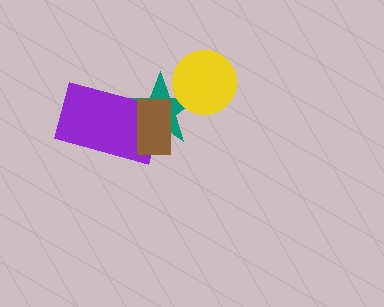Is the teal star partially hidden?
Yes, it is partially covered by another shape.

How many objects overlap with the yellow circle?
1 object overlaps with the yellow circle.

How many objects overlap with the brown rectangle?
2 objects overlap with the brown rectangle.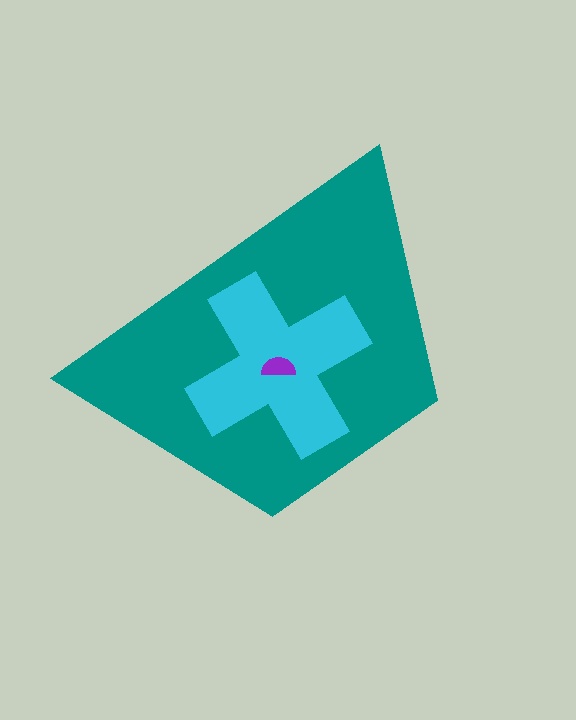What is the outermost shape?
The teal trapezoid.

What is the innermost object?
The purple semicircle.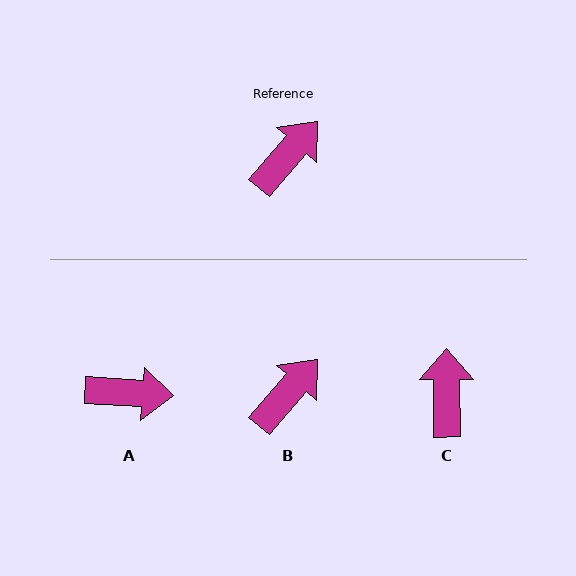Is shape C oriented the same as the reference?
No, it is off by about 41 degrees.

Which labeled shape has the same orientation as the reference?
B.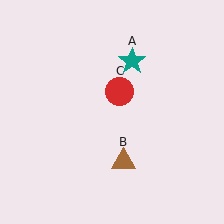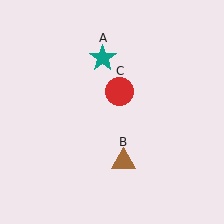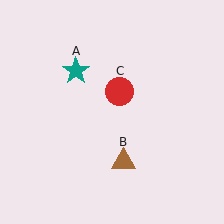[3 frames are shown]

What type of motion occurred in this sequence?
The teal star (object A) rotated counterclockwise around the center of the scene.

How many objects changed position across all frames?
1 object changed position: teal star (object A).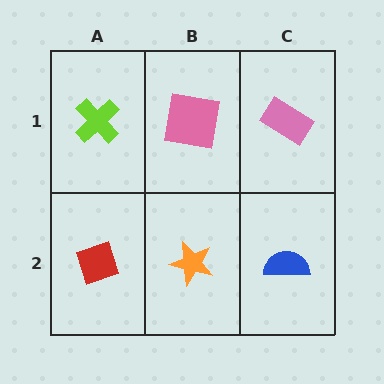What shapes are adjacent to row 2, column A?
A lime cross (row 1, column A), an orange star (row 2, column B).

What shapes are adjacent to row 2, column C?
A pink rectangle (row 1, column C), an orange star (row 2, column B).